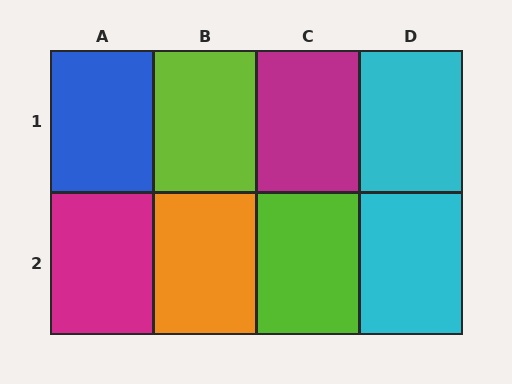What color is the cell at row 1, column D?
Cyan.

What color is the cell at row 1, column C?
Magenta.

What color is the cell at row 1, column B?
Lime.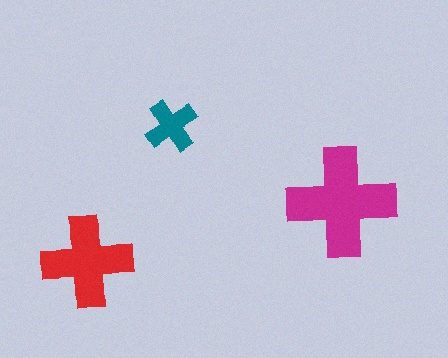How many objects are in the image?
There are 3 objects in the image.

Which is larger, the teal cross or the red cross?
The red one.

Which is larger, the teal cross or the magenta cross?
The magenta one.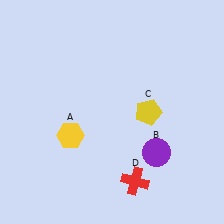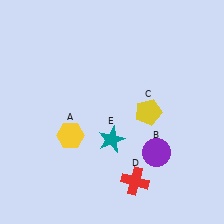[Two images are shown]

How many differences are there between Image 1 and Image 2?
There is 1 difference between the two images.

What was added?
A teal star (E) was added in Image 2.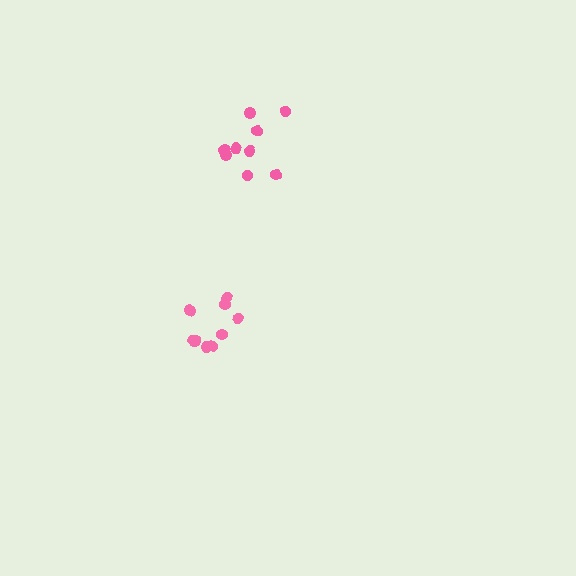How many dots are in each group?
Group 1: 10 dots, Group 2: 9 dots (19 total).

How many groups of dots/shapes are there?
There are 2 groups.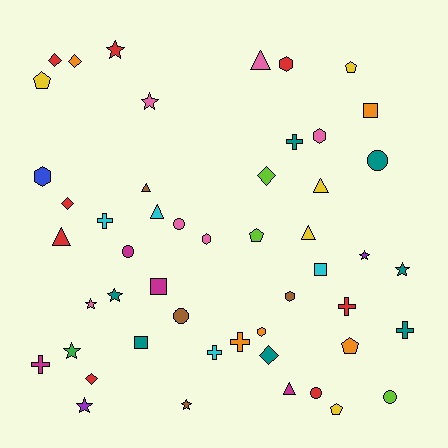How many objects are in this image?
There are 50 objects.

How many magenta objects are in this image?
There are 4 magenta objects.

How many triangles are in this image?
There are 7 triangles.